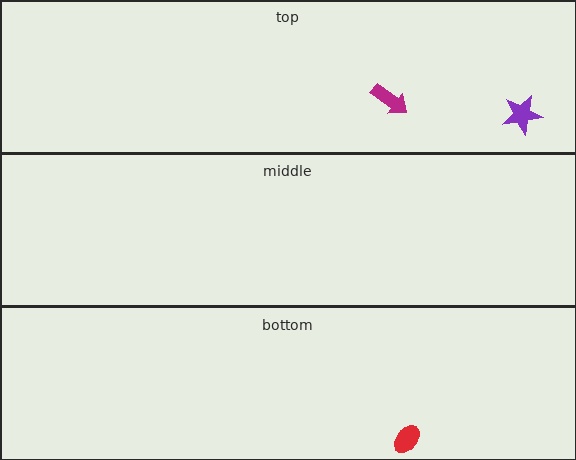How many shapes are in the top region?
2.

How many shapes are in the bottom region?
1.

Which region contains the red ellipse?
The bottom region.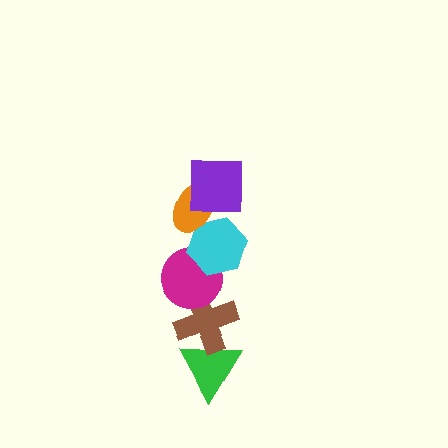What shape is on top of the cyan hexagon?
The orange ellipse is on top of the cyan hexagon.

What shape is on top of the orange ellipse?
The purple square is on top of the orange ellipse.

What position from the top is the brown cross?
The brown cross is 5th from the top.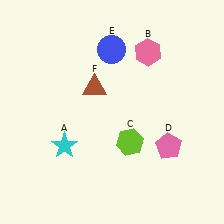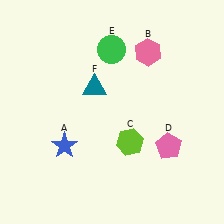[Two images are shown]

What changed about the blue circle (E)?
In Image 1, E is blue. In Image 2, it changed to green.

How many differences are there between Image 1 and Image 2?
There are 3 differences between the two images.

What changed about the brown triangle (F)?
In Image 1, F is brown. In Image 2, it changed to teal.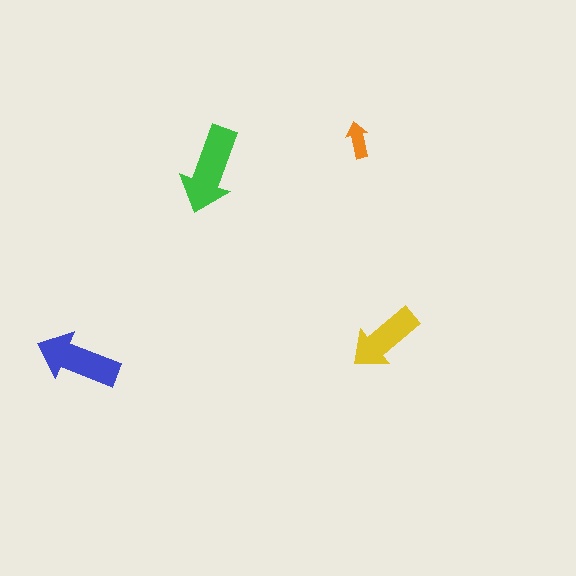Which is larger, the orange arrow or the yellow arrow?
The yellow one.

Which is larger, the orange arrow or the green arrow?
The green one.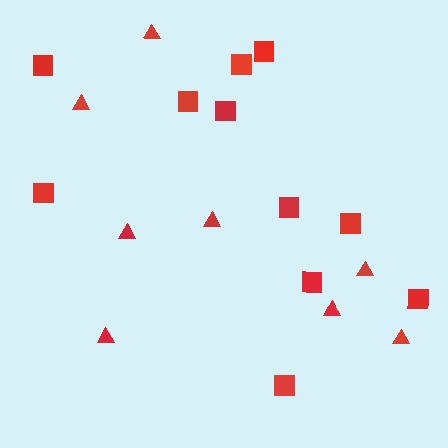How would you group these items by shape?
There are 2 groups: one group of squares (11) and one group of triangles (8).